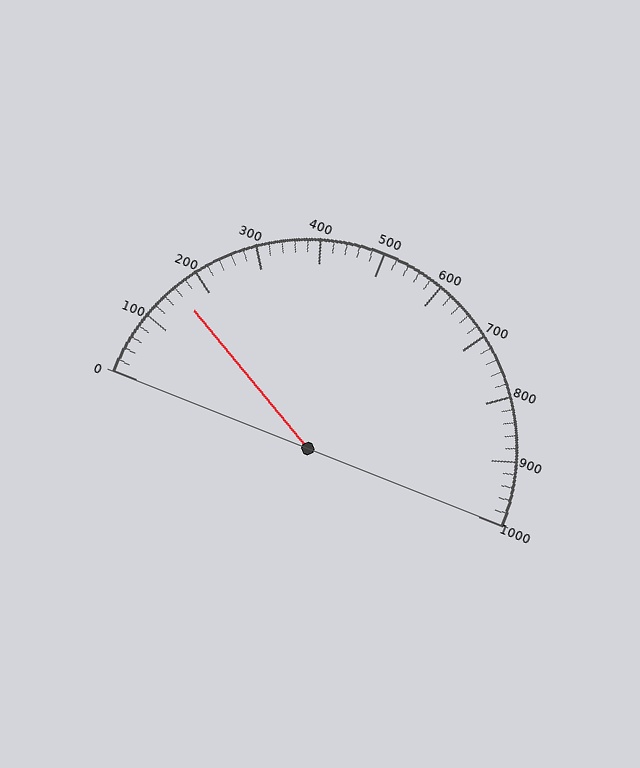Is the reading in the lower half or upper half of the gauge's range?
The reading is in the lower half of the range (0 to 1000).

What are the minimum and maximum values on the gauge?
The gauge ranges from 0 to 1000.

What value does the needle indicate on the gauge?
The needle indicates approximately 160.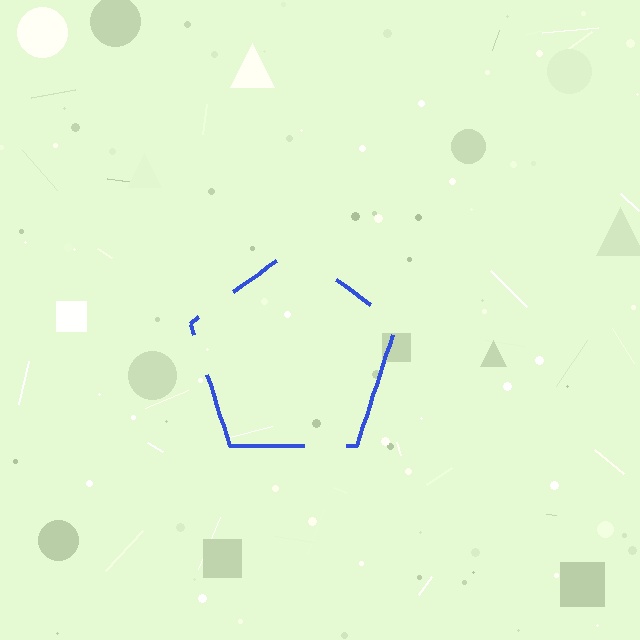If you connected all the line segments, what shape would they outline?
They would outline a pentagon.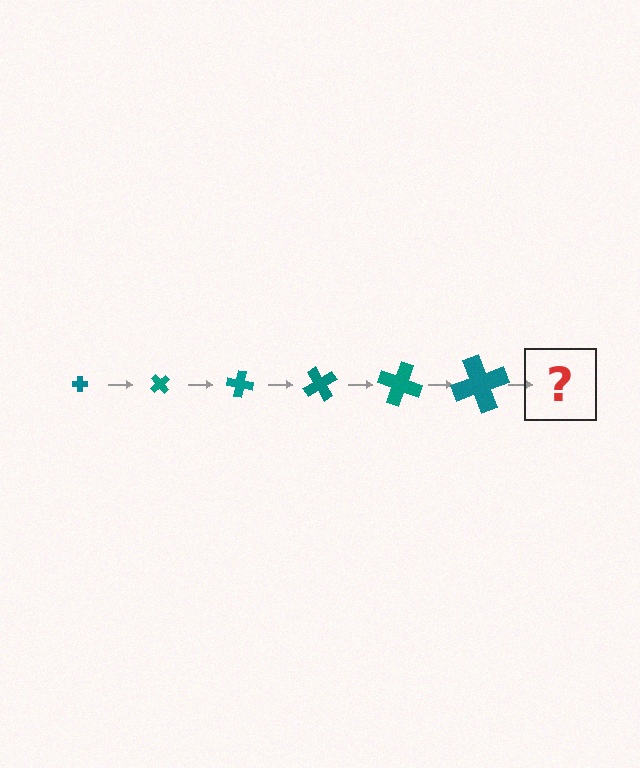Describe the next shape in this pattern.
It should be a cross, larger than the previous one and rotated 300 degrees from the start.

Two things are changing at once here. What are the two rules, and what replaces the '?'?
The two rules are that the cross grows larger each step and it rotates 50 degrees each step. The '?' should be a cross, larger than the previous one and rotated 300 degrees from the start.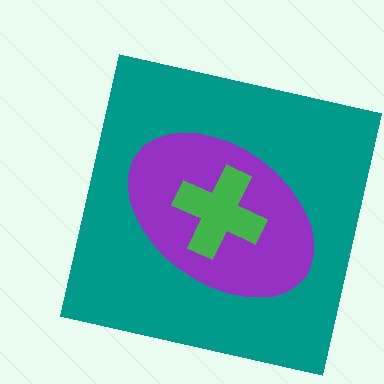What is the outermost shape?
The teal square.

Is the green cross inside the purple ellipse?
Yes.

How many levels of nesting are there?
3.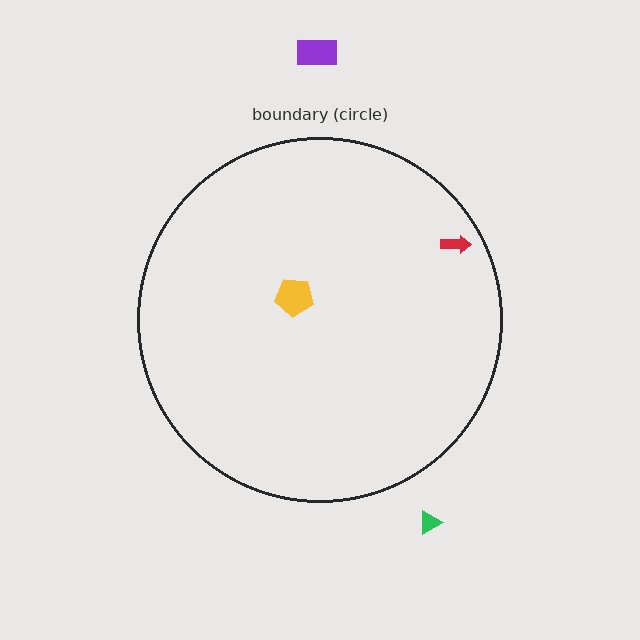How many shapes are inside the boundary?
2 inside, 2 outside.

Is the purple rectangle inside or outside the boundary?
Outside.